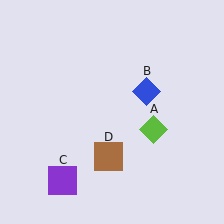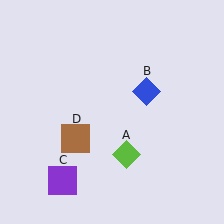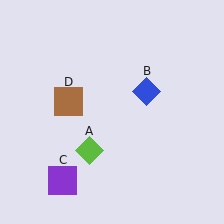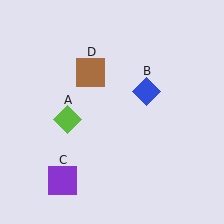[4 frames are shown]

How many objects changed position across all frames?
2 objects changed position: lime diamond (object A), brown square (object D).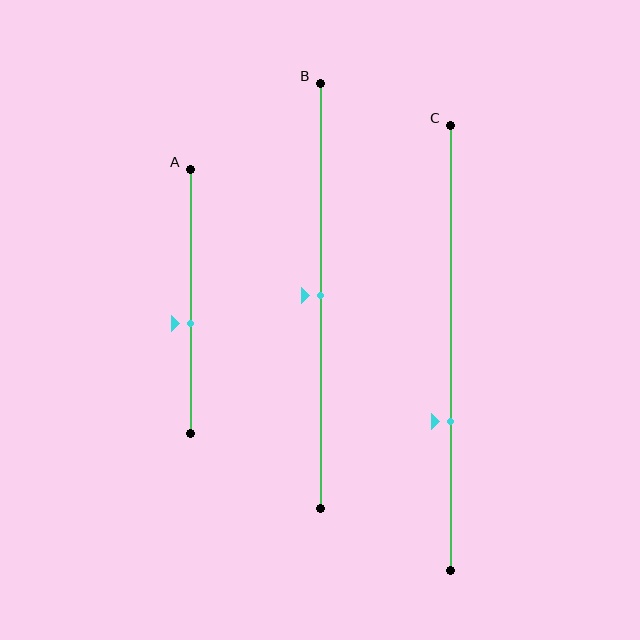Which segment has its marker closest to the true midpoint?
Segment B has its marker closest to the true midpoint.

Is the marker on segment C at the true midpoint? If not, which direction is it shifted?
No, the marker on segment C is shifted downward by about 16% of the segment length.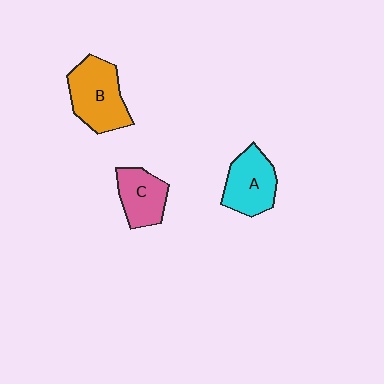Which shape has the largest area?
Shape B (orange).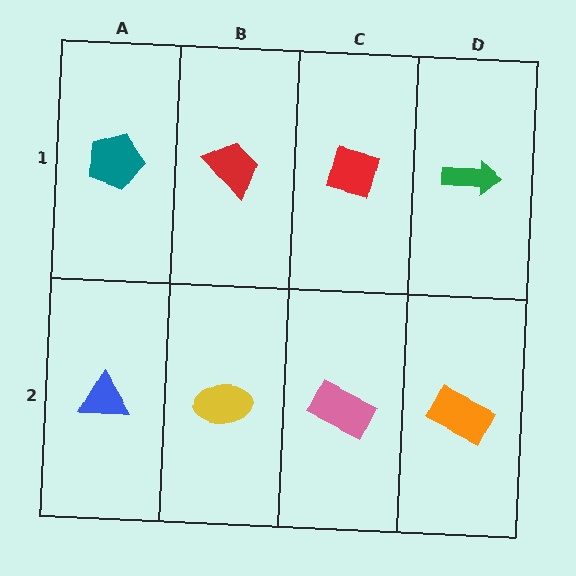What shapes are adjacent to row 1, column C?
A pink rectangle (row 2, column C), a red trapezoid (row 1, column B), a green arrow (row 1, column D).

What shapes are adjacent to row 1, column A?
A blue triangle (row 2, column A), a red trapezoid (row 1, column B).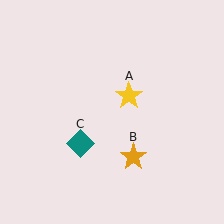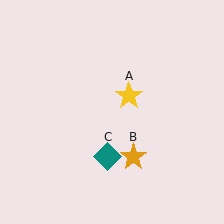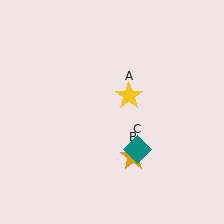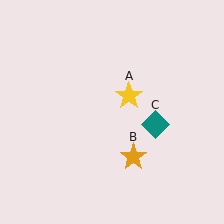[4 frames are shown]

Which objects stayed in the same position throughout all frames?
Yellow star (object A) and orange star (object B) remained stationary.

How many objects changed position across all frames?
1 object changed position: teal diamond (object C).